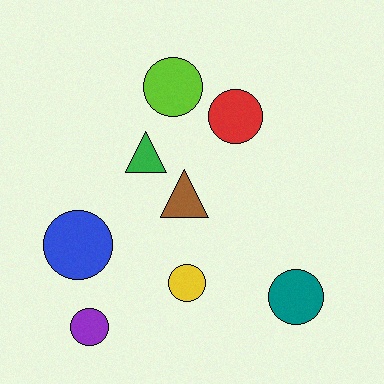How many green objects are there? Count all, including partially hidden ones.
There is 1 green object.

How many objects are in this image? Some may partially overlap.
There are 8 objects.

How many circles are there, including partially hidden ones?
There are 6 circles.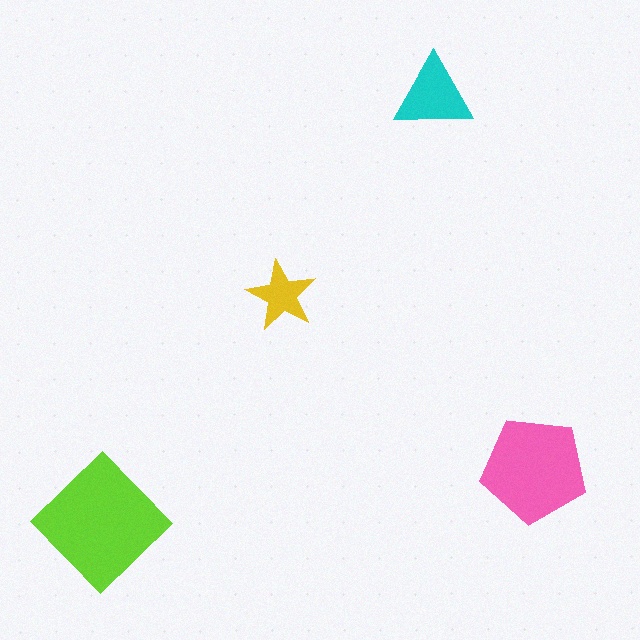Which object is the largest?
The lime diamond.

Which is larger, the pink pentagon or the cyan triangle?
The pink pentagon.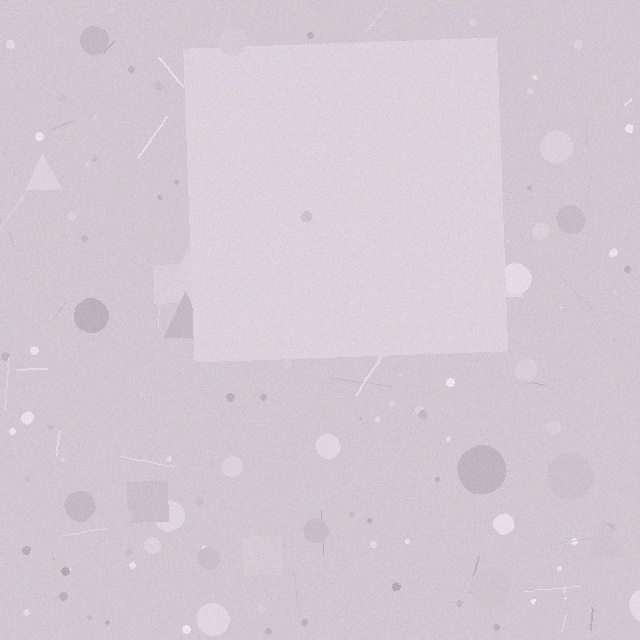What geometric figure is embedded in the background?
A square is embedded in the background.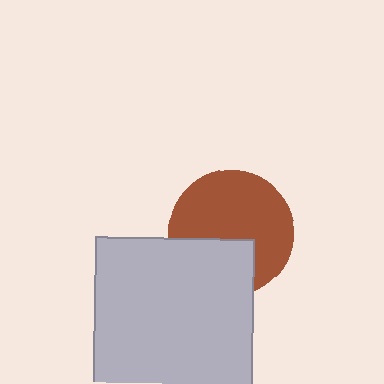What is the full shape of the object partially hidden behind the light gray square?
The partially hidden object is a brown circle.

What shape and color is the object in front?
The object in front is a light gray square.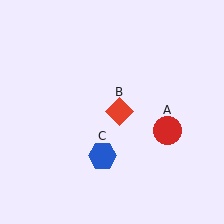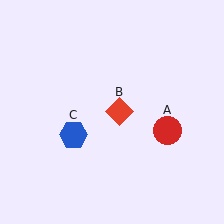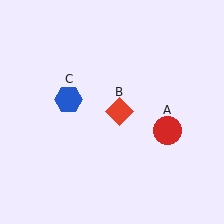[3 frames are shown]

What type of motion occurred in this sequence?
The blue hexagon (object C) rotated clockwise around the center of the scene.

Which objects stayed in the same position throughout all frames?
Red circle (object A) and red diamond (object B) remained stationary.